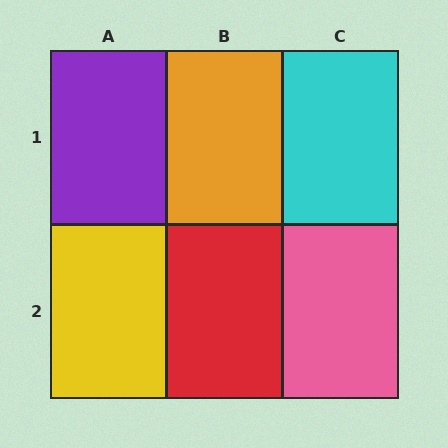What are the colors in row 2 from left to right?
Yellow, red, pink.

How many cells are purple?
1 cell is purple.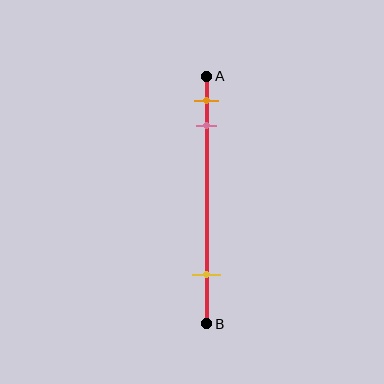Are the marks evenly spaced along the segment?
No, the marks are not evenly spaced.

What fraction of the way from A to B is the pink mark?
The pink mark is approximately 20% (0.2) of the way from A to B.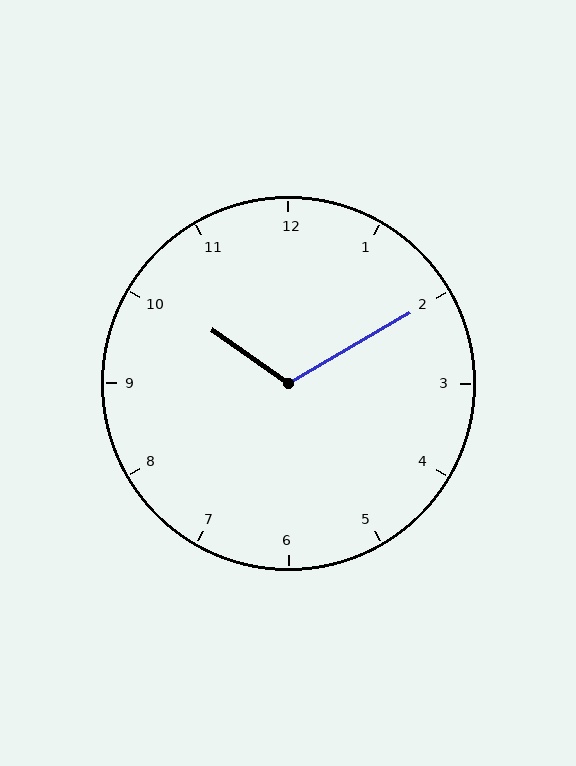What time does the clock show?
10:10.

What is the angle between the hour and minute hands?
Approximately 115 degrees.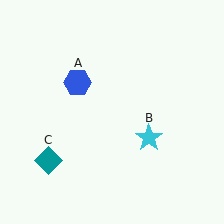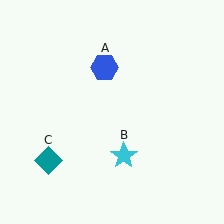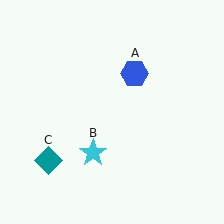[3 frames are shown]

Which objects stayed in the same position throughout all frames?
Teal diamond (object C) remained stationary.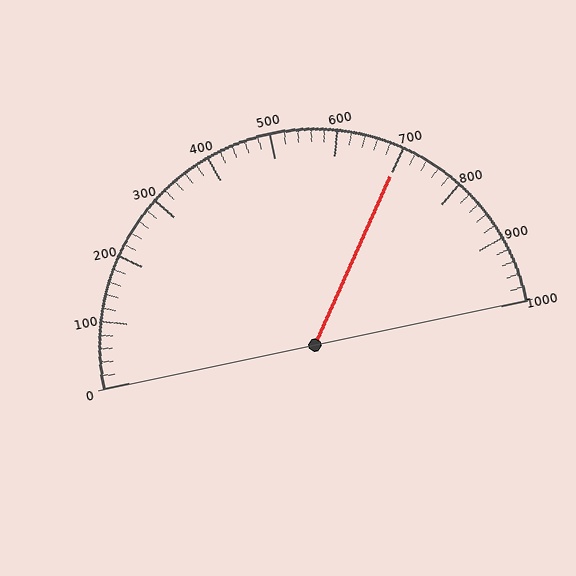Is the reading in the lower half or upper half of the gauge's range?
The reading is in the upper half of the range (0 to 1000).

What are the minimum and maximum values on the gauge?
The gauge ranges from 0 to 1000.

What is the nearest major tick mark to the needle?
The nearest major tick mark is 700.